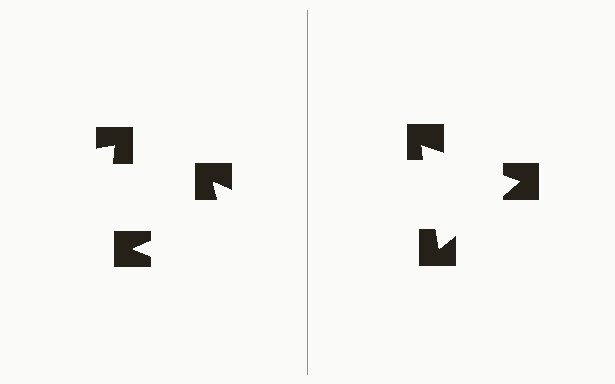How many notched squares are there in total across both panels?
6 — 3 on each side.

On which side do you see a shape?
An illusory triangle appears on the right side. On the left side the wedge cuts are rotated, so no coherent shape forms.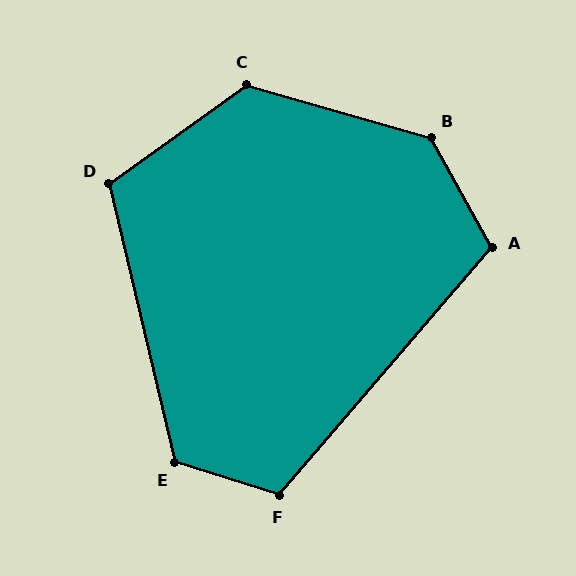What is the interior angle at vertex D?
Approximately 112 degrees (obtuse).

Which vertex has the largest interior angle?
B, at approximately 135 degrees.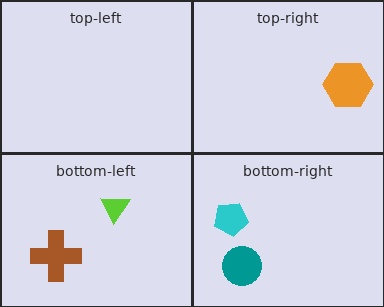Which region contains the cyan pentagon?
The bottom-right region.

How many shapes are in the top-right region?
1.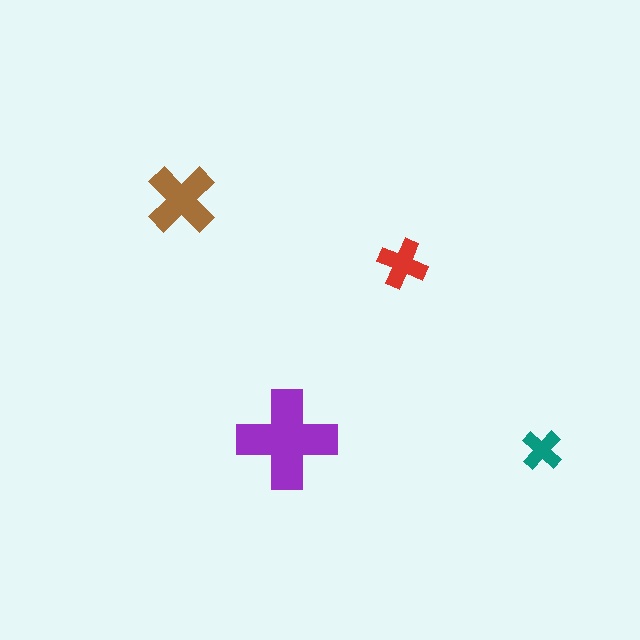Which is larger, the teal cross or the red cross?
The red one.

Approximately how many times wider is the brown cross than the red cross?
About 1.5 times wider.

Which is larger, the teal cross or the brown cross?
The brown one.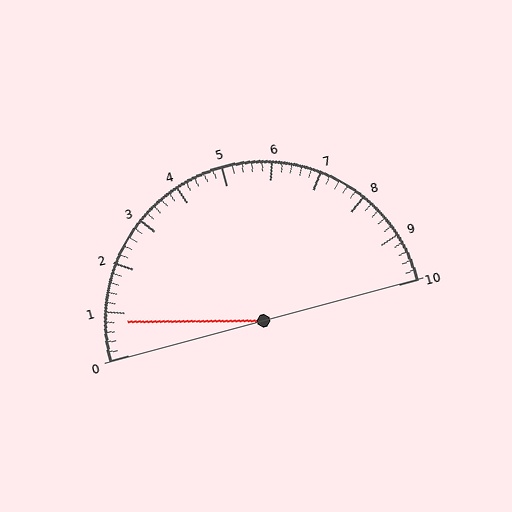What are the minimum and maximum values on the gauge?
The gauge ranges from 0 to 10.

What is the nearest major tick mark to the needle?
The nearest major tick mark is 1.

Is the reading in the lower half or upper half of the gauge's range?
The reading is in the lower half of the range (0 to 10).